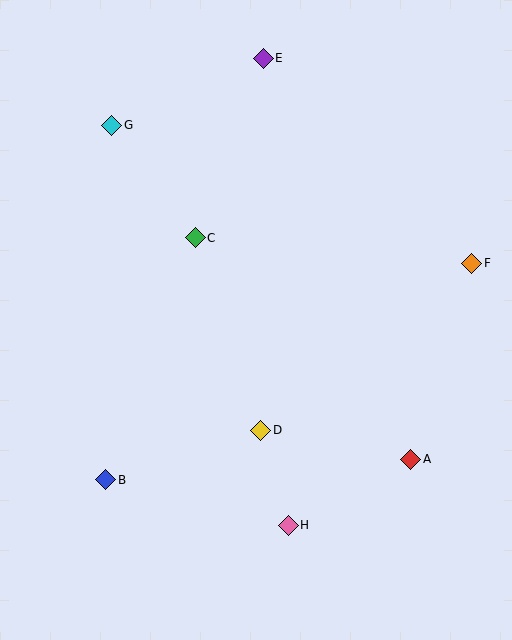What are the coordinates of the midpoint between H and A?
The midpoint between H and A is at (350, 492).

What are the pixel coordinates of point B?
Point B is at (106, 480).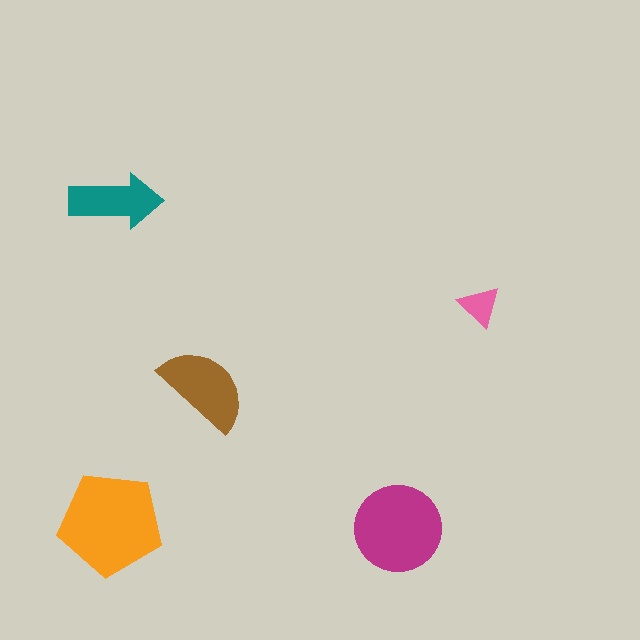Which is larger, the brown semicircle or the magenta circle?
The magenta circle.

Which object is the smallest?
The pink triangle.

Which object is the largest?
The orange pentagon.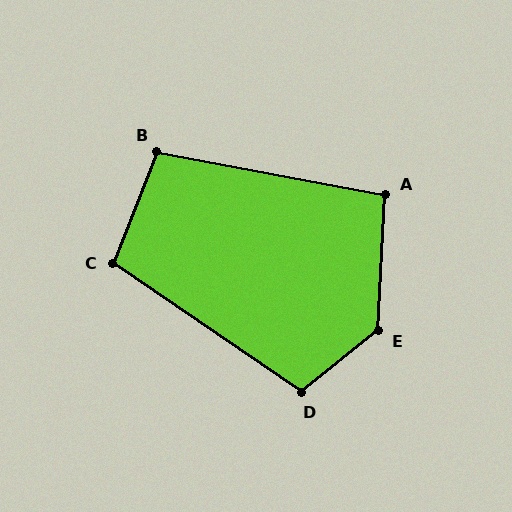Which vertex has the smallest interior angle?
A, at approximately 98 degrees.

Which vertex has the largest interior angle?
E, at approximately 132 degrees.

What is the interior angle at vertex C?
Approximately 102 degrees (obtuse).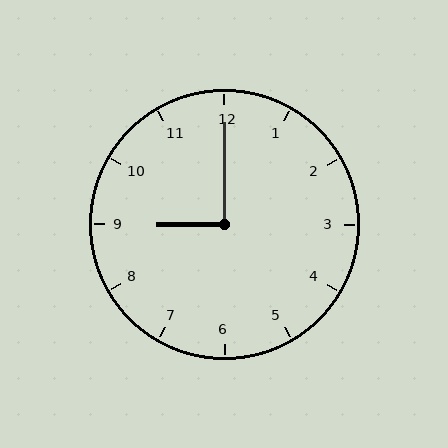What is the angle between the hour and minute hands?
Approximately 90 degrees.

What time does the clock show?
9:00.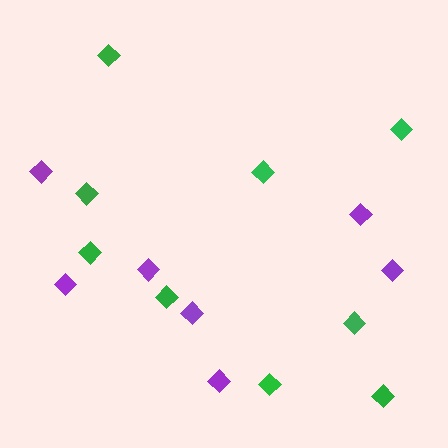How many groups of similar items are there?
There are 2 groups: one group of purple diamonds (7) and one group of green diamonds (9).